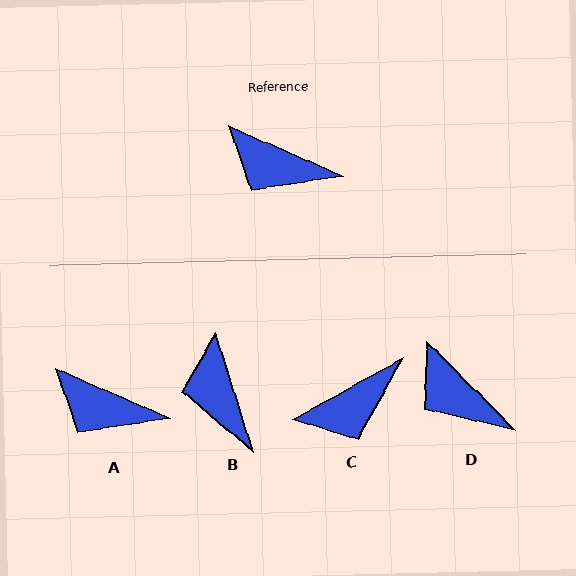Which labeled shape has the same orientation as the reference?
A.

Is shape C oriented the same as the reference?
No, it is off by about 53 degrees.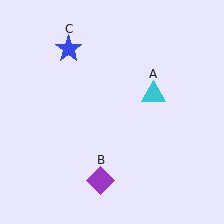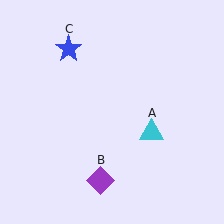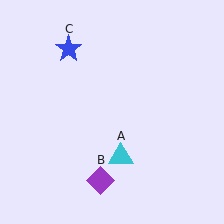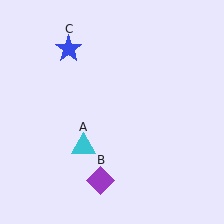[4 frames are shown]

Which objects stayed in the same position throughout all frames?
Purple diamond (object B) and blue star (object C) remained stationary.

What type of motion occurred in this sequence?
The cyan triangle (object A) rotated clockwise around the center of the scene.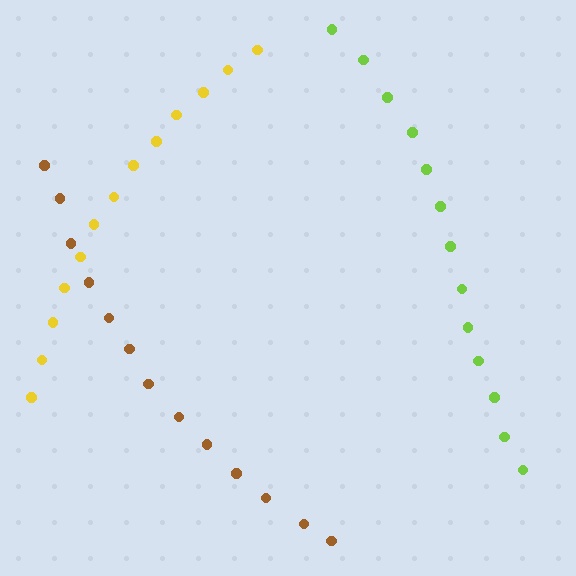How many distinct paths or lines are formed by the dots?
There are 3 distinct paths.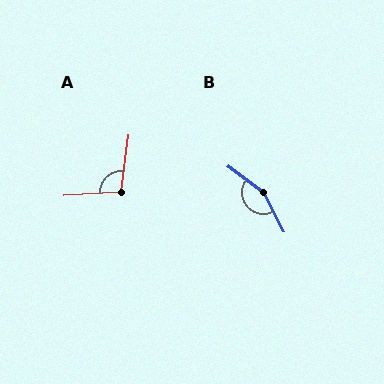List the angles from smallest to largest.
A (101°), B (153°).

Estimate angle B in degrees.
Approximately 153 degrees.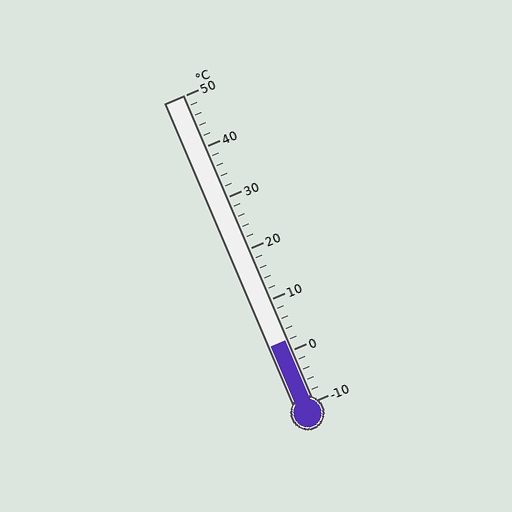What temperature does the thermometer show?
The thermometer shows approximately 2°C.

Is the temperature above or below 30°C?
The temperature is below 30°C.